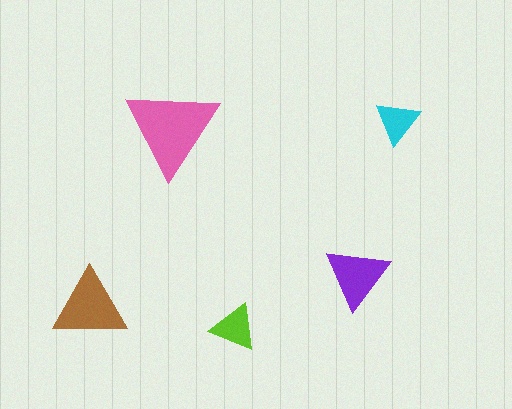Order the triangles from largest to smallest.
the pink one, the brown one, the purple one, the lime one, the cyan one.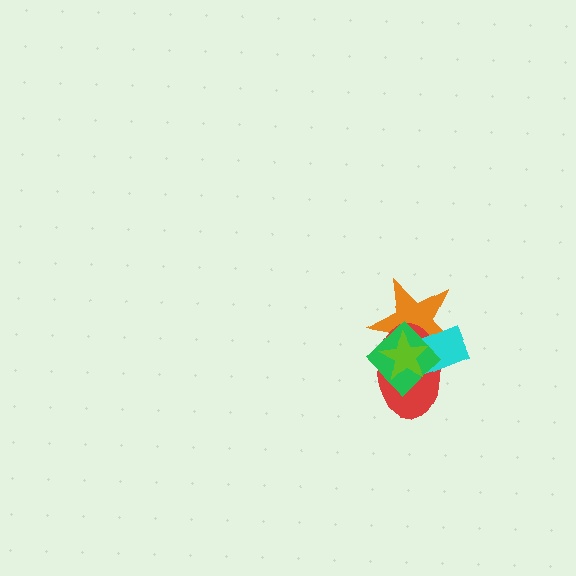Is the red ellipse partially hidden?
Yes, it is partially covered by another shape.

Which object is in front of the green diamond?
The lime star is in front of the green diamond.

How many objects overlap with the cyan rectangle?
4 objects overlap with the cyan rectangle.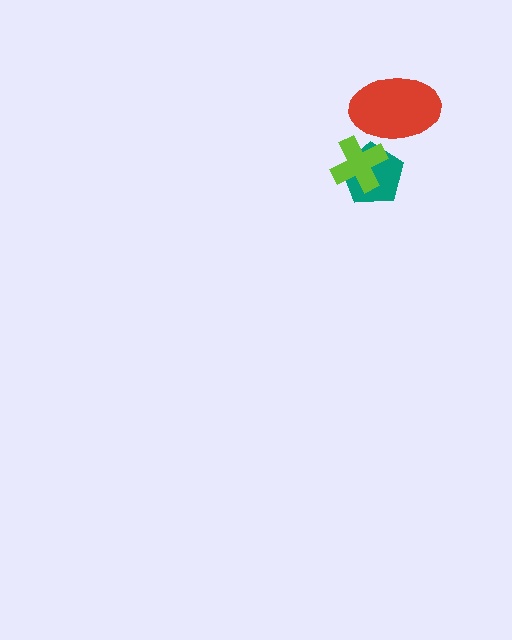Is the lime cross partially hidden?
Yes, it is partially covered by another shape.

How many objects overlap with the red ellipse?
2 objects overlap with the red ellipse.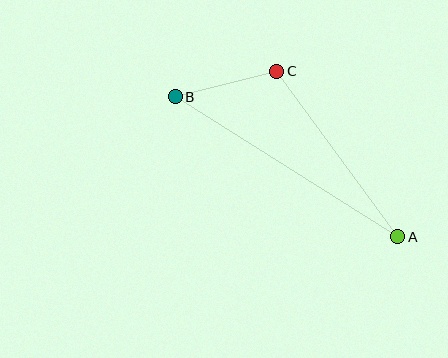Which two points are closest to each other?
Points B and C are closest to each other.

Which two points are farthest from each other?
Points A and B are farthest from each other.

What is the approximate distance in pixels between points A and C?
The distance between A and C is approximately 205 pixels.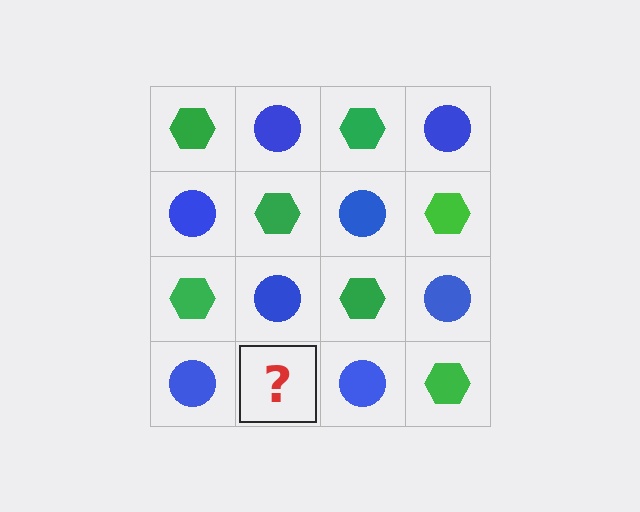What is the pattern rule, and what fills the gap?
The rule is that it alternates green hexagon and blue circle in a checkerboard pattern. The gap should be filled with a green hexagon.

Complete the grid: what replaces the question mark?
The question mark should be replaced with a green hexagon.